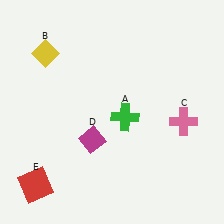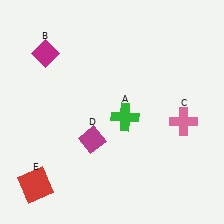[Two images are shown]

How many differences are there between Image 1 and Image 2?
There is 1 difference between the two images.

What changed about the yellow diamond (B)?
In Image 1, B is yellow. In Image 2, it changed to magenta.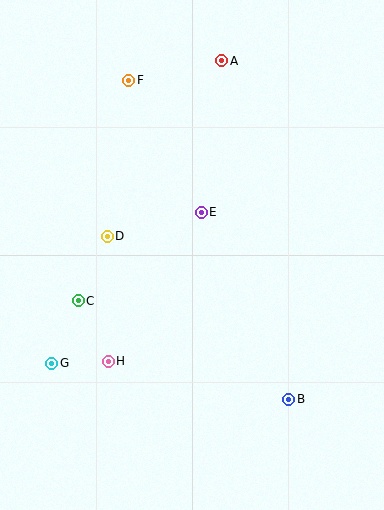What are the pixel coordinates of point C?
Point C is at (78, 301).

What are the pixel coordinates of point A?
Point A is at (222, 61).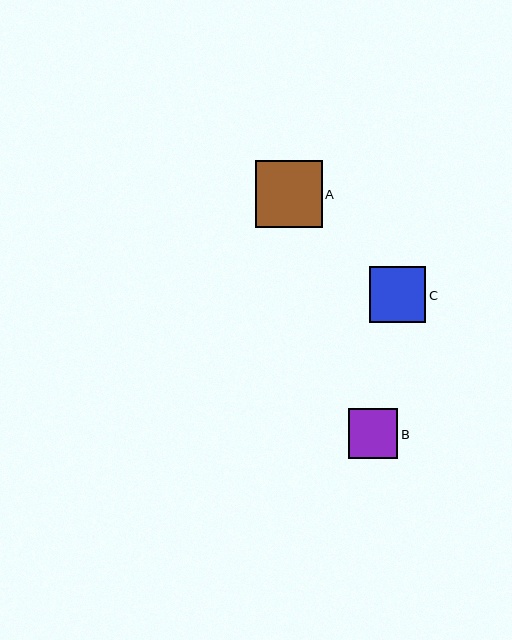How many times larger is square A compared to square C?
Square A is approximately 1.2 times the size of square C.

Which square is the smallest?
Square B is the smallest with a size of approximately 50 pixels.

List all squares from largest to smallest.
From largest to smallest: A, C, B.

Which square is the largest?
Square A is the largest with a size of approximately 67 pixels.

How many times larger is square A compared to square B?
Square A is approximately 1.3 times the size of square B.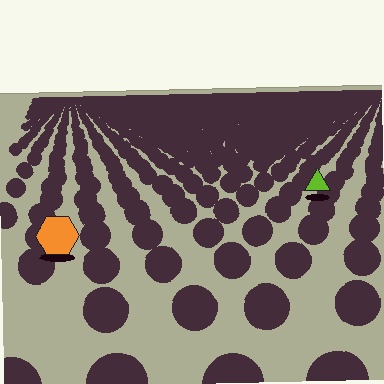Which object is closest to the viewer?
The orange hexagon is closest. The texture marks near it are larger and more spread out.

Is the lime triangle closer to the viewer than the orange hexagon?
No. The orange hexagon is closer — you can tell from the texture gradient: the ground texture is coarser near it.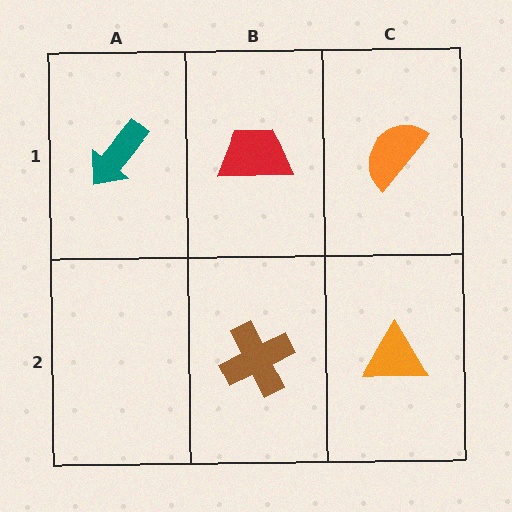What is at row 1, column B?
A red trapezoid.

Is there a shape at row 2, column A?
No, that cell is empty.